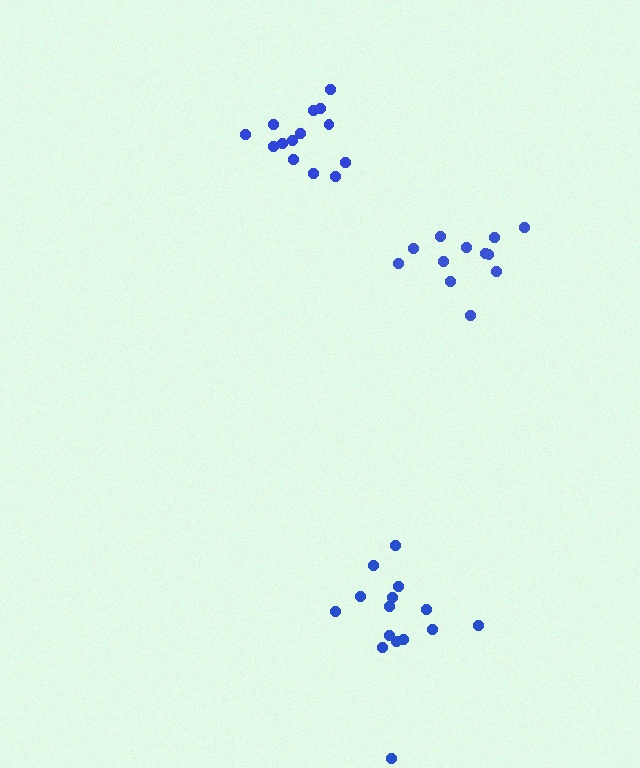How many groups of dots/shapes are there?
There are 3 groups.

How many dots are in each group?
Group 1: 12 dots, Group 2: 14 dots, Group 3: 15 dots (41 total).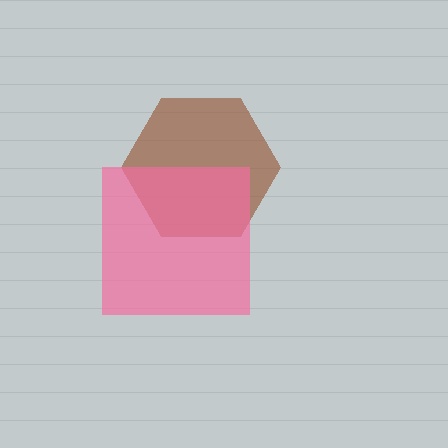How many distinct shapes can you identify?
There are 2 distinct shapes: a brown hexagon, a pink square.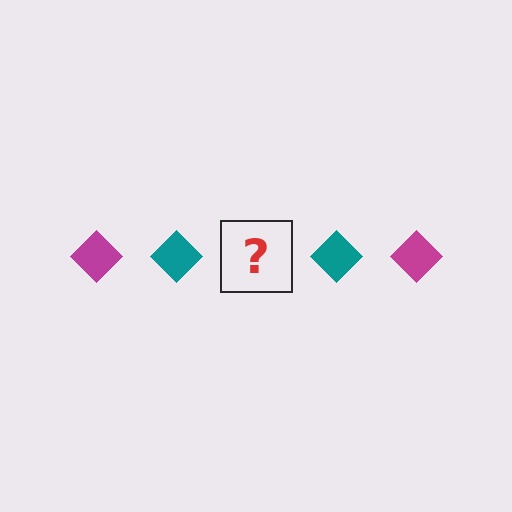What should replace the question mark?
The question mark should be replaced with a magenta diamond.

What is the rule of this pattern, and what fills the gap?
The rule is that the pattern cycles through magenta, teal diamonds. The gap should be filled with a magenta diamond.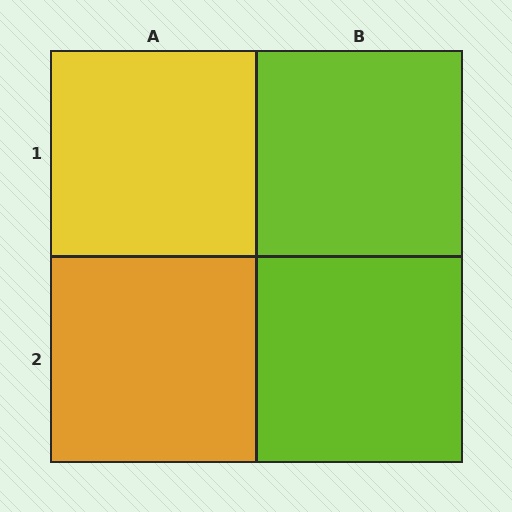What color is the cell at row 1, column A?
Yellow.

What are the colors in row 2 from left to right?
Orange, lime.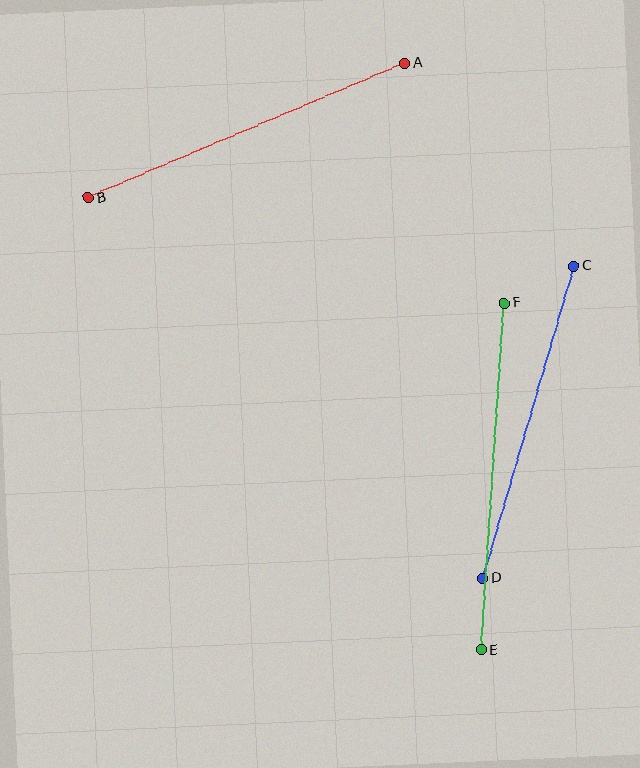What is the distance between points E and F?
The distance is approximately 348 pixels.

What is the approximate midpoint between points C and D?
The midpoint is at approximately (528, 422) pixels.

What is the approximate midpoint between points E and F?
The midpoint is at approximately (493, 476) pixels.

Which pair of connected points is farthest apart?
Points E and F are farthest apart.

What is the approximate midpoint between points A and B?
The midpoint is at approximately (247, 130) pixels.